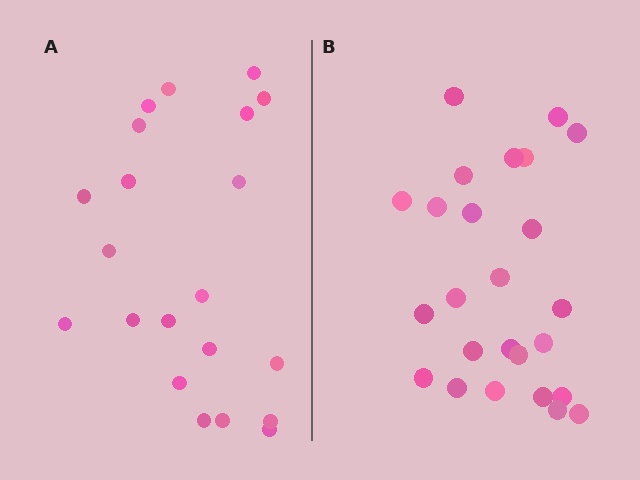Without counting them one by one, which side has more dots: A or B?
Region B (the right region) has more dots.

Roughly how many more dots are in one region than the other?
Region B has about 4 more dots than region A.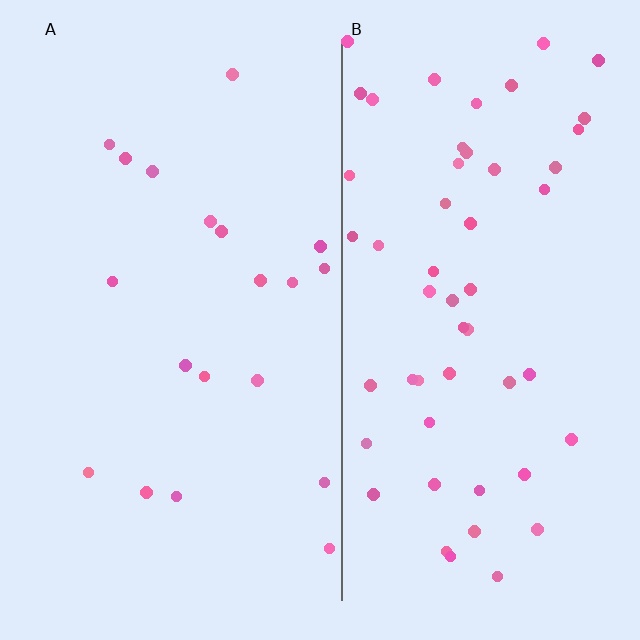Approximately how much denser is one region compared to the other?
Approximately 2.8× — region B over region A.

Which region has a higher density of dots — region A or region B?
B (the right).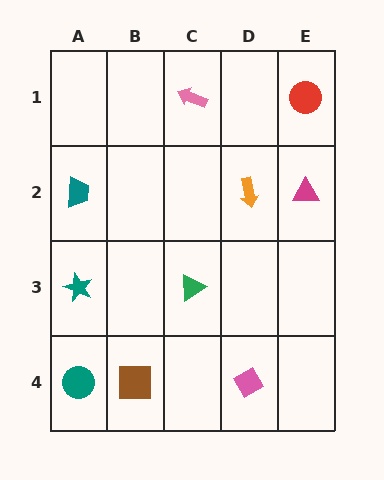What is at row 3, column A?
A teal star.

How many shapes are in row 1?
2 shapes.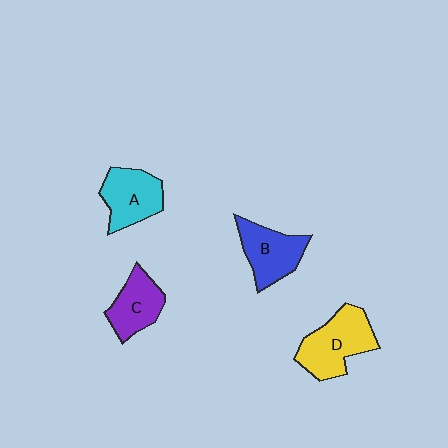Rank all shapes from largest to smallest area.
From largest to smallest: D (yellow), B (blue), A (cyan), C (purple).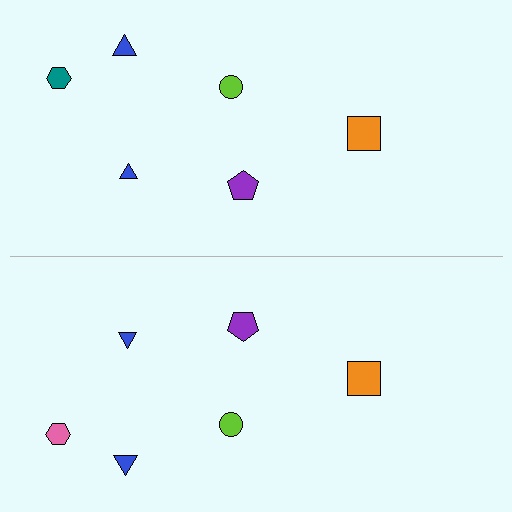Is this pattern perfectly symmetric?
No, the pattern is not perfectly symmetric. The pink hexagon on the bottom side breaks the symmetry — its mirror counterpart is teal.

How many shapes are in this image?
There are 12 shapes in this image.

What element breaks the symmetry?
The pink hexagon on the bottom side breaks the symmetry — its mirror counterpart is teal.